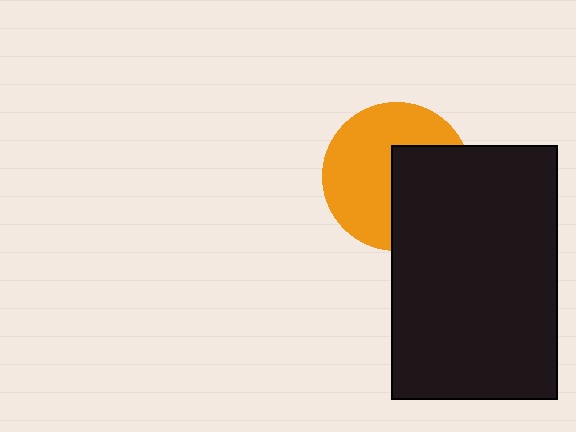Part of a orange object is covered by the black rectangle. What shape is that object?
It is a circle.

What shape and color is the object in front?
The object in front is a black rectangle.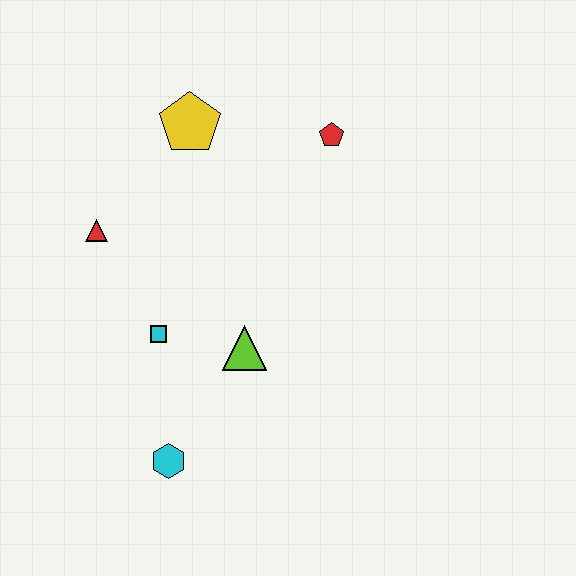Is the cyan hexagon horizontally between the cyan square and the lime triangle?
Yes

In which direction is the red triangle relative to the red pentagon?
The red triangle is to the left of the red pentagon.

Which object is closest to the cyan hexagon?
The cyan square is closest to the cyan hexagon.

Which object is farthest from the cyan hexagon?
The red pentagon is farthest from the cyan hexagon.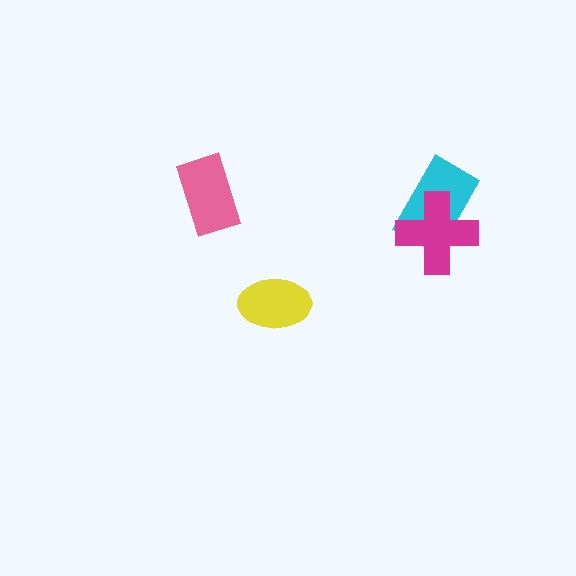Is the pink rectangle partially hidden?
No, no other shape covers it.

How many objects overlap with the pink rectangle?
0 objects overlap with the pink rectangle.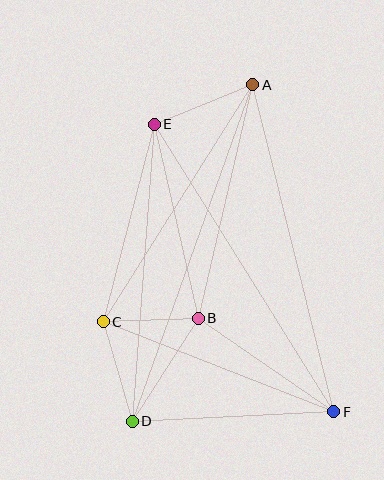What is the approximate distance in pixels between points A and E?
The distance between A and E is approximately 106 pixels.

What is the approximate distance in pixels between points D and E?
The distance between D and E is approximately 298 pixels.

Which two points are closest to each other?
Points B and C are closest to each other.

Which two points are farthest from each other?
Points A and D are farthest from each other.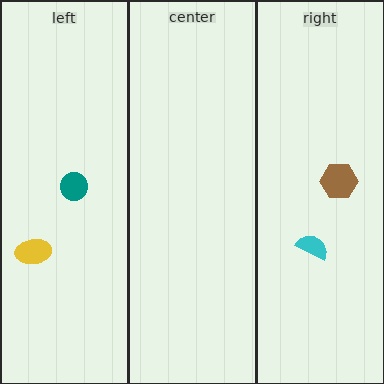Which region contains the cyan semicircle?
The right region.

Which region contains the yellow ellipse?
The left region.